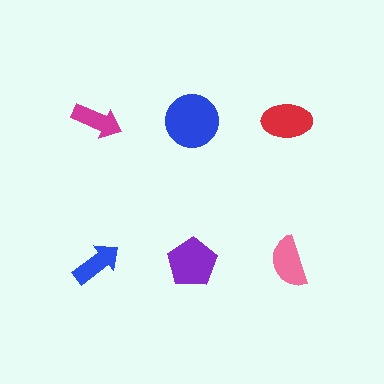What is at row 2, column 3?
A pink semicircle.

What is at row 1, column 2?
A blue circle.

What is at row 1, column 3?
A red ellipse.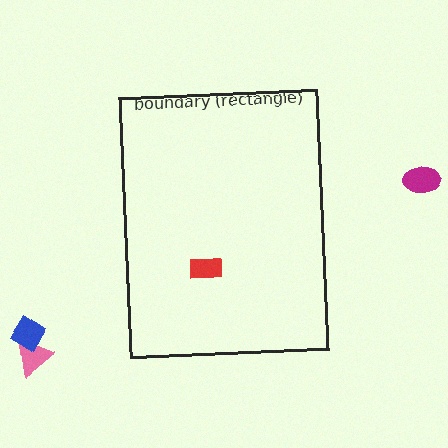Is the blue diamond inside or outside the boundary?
Outside.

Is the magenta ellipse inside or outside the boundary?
Outside.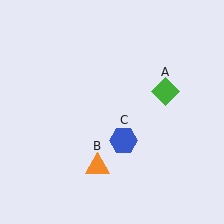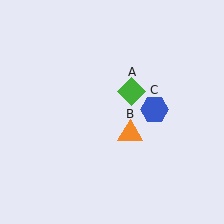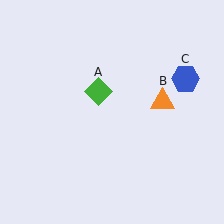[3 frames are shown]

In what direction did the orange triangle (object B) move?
The orange triangle (object B) moved up and to the right.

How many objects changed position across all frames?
3 objects changed position: green diamond (object A), orange triangle (object B), blue hexagon (object C).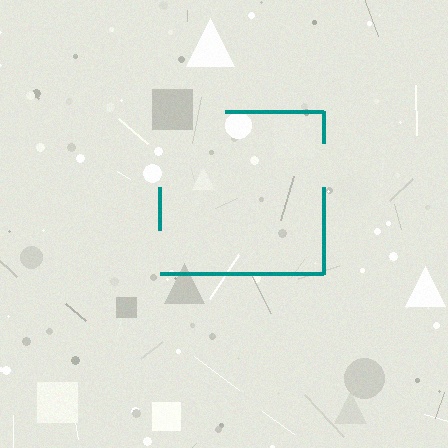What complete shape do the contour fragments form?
The contour fragments form a square.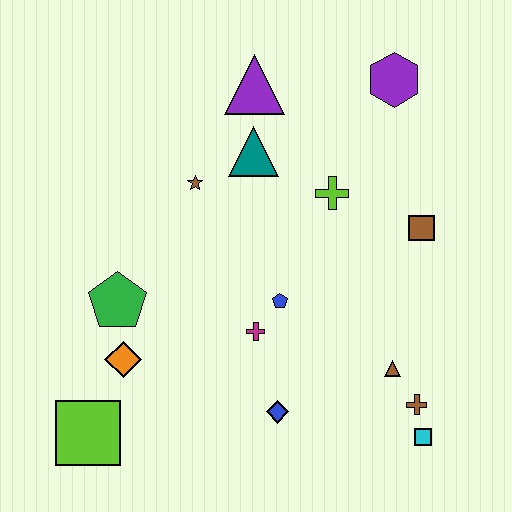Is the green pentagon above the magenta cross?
Yes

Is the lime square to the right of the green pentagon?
No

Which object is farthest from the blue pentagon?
The purple hexagon is farthest from the blue pentagon.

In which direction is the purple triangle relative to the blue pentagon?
The purple triangle is above the blue pentagon.